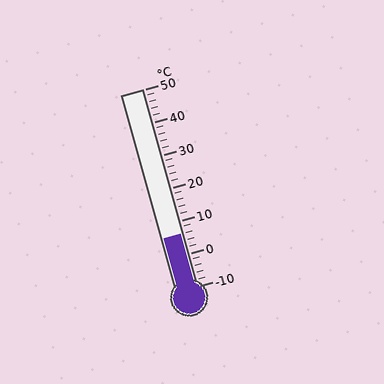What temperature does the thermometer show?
The thermometer shows approximately 6°C.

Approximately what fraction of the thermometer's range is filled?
The thermometer is filled to approximately 25% of its range.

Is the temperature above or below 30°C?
The temperature is below 30°C.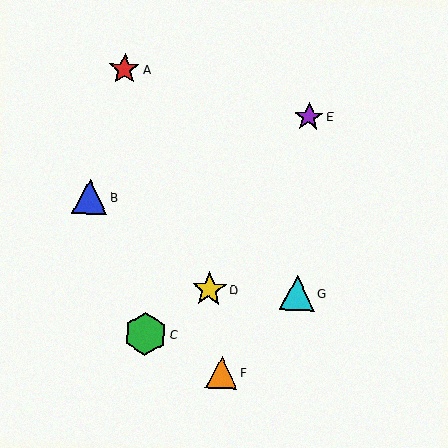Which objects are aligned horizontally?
Objects D, G are aligned horizontally.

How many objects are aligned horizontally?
2 objects (D, G) are aligned horizontally.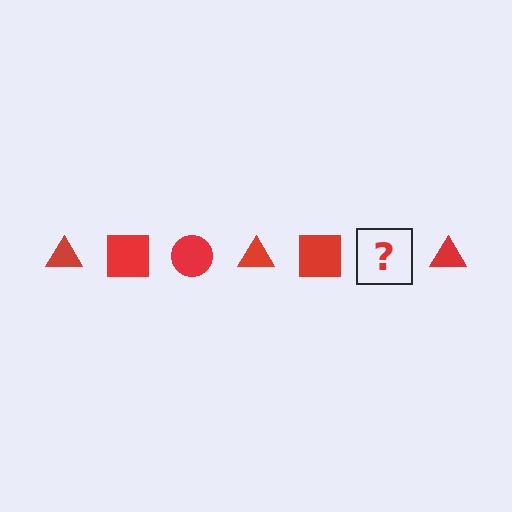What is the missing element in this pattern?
The missing element is a red circle.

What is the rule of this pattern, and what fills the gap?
The rule is that the pattern cycles through triangle, square, circle shapes in red. The gap should be filled with a red circle.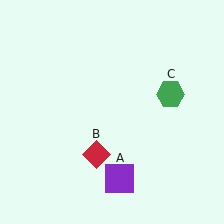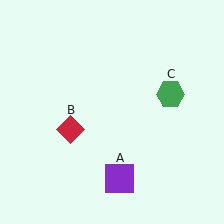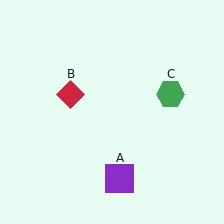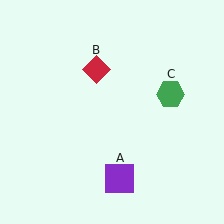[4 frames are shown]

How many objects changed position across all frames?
1 object changed position: red diamond (object B).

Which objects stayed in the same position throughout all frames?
Purple square (object A) and green hexagon (object C) remained stationary.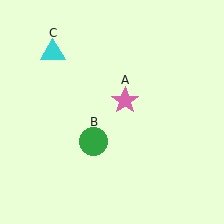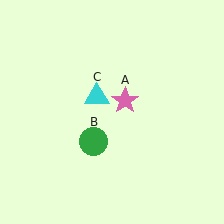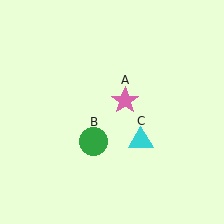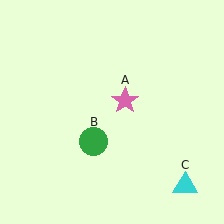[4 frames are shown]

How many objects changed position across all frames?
1 object changed position: cyan triangle (object C).